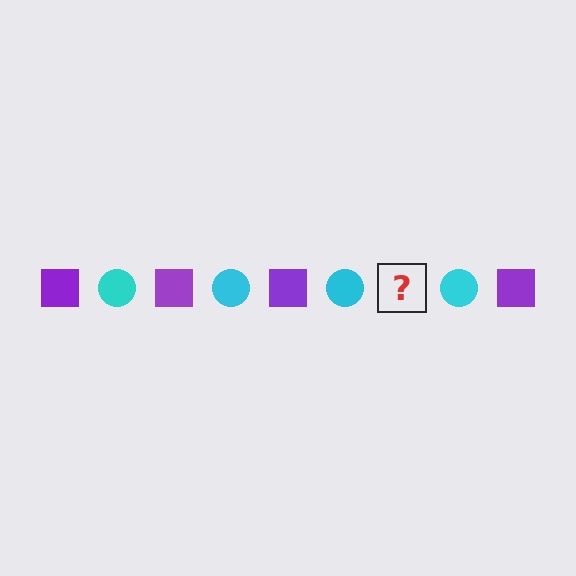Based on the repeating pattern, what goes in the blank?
The blank should be a purple square.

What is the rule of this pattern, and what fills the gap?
The rule is that the pattern alternates between purple square and cyan circle. The gap should be filled with a purple square.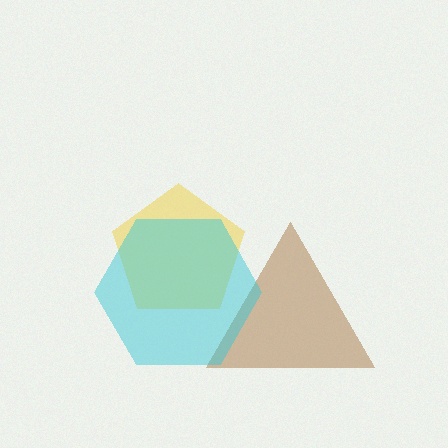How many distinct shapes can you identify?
There are 3 distinct shapes: a yellow pentagon, a brown triangle, a cyan hexagon.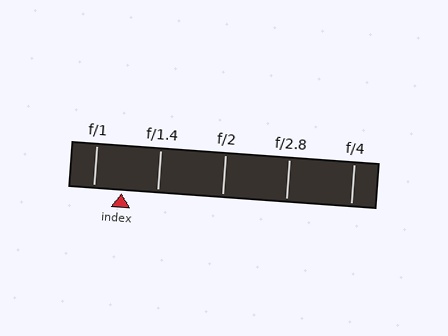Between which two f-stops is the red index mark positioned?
The index mark is between f/1 and f/1.4.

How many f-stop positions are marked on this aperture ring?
There are 5 f-stop positions marked.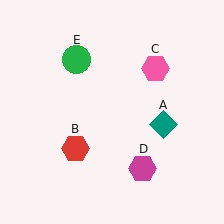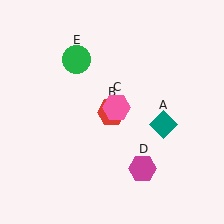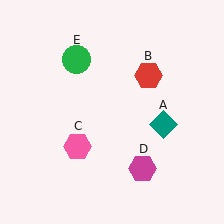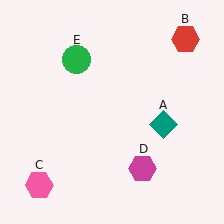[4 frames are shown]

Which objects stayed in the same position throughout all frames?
Teal diamond (object A) and magenta hexagon (object D) and green circle (object E) remained stationary.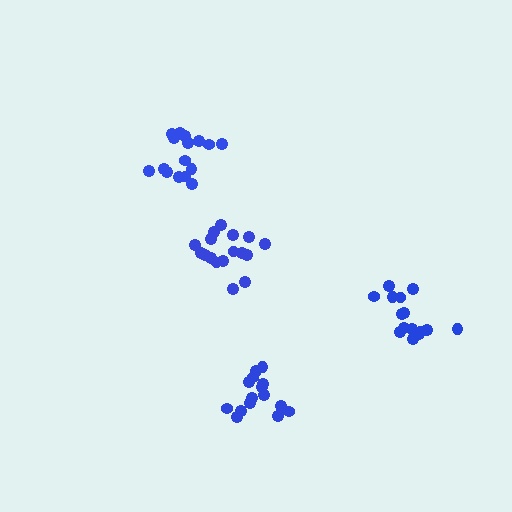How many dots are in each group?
Group 1: 16 dots, Group 2: 15 dots, Group 3: 15 dots, Group 4: 17 dots (63 total).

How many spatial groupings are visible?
There are 4 spatial groupings.